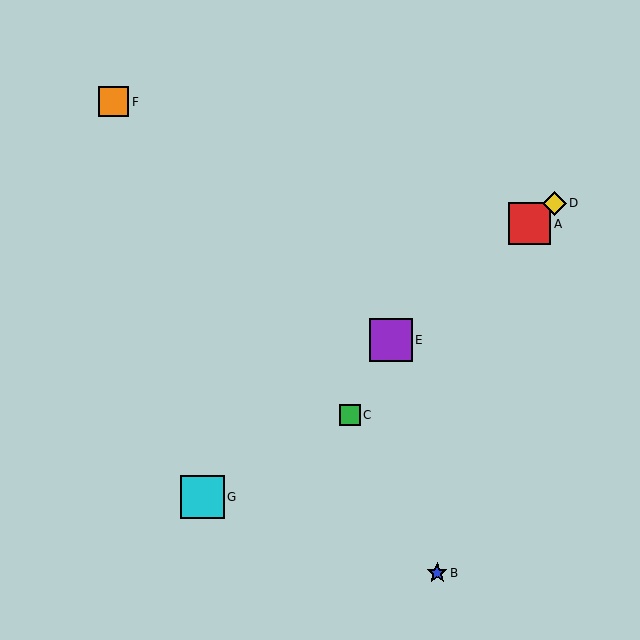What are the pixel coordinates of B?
Object B is at (437, 573).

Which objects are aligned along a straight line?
Objects A, D, E, G are aligned along a straight line.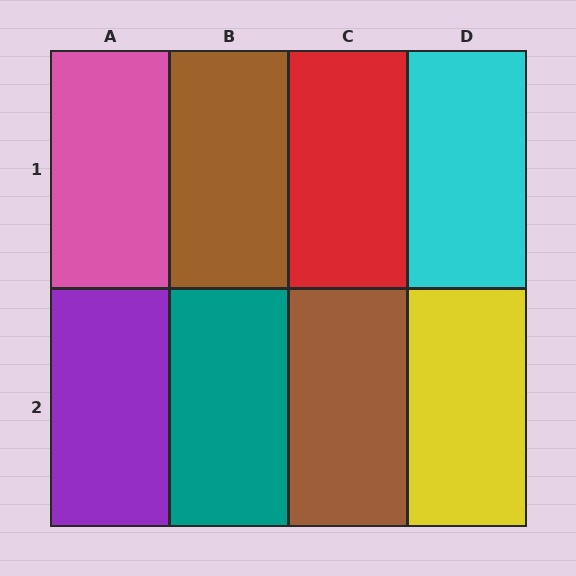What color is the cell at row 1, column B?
Brown.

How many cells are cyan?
1 cell is cyan.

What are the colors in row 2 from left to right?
Purple, teal, brown, yellow.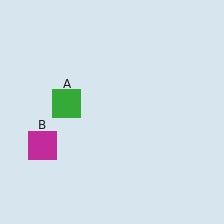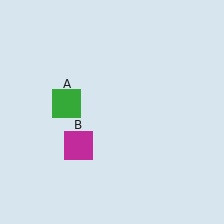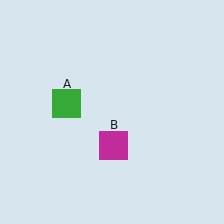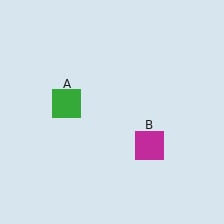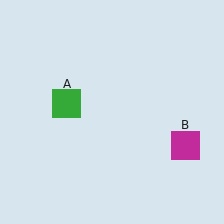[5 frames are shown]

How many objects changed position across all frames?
1 object changed position: magenta square (object B).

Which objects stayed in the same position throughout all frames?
Green square (object A) remained stationary.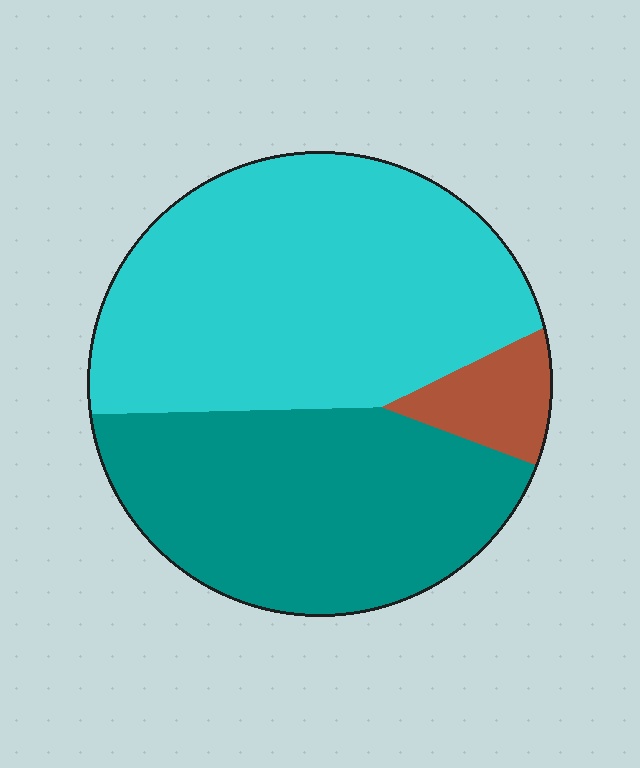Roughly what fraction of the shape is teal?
Teal covers about 40% of the shape.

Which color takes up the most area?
Cyan, at roughly 55%.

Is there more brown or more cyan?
Cyan.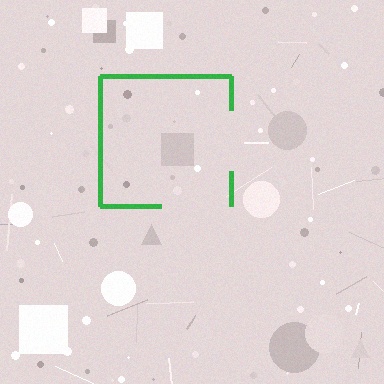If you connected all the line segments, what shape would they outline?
They would outline a square.